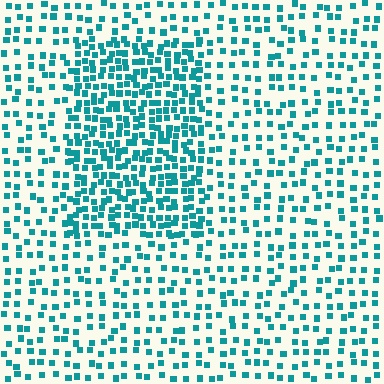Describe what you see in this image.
The image contains small teal elements arranged at two different densities. A rectangle-shaped region is visible where the elements are more densely packed than the surrounding area.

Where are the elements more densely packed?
The elements are more densely packed inside the rectangle boundary.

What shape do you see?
I see a rectangle.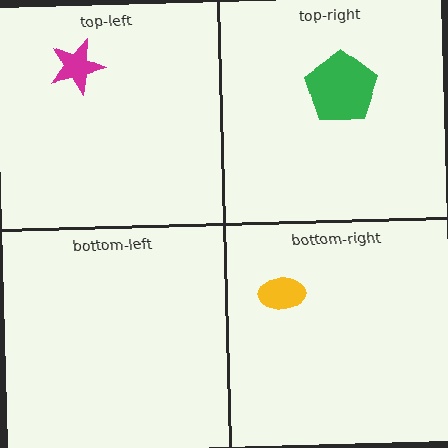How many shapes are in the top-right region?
1.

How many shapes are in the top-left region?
1.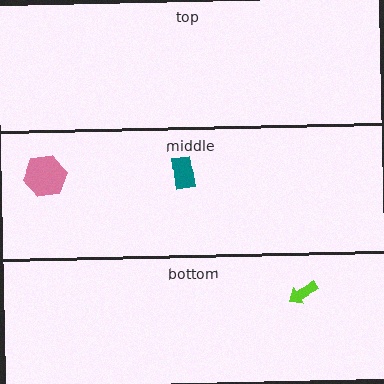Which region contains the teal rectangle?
The middle region.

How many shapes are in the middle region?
2.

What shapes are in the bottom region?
The lime arrow.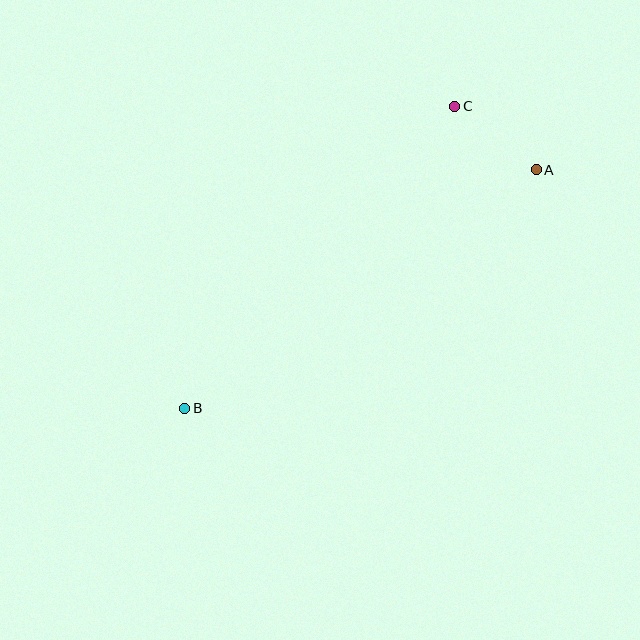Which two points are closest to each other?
Points A and C are closest to each other.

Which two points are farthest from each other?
Points A and B are farthest from each other.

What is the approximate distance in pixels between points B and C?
The distance between B and C is approximately 405 pixels.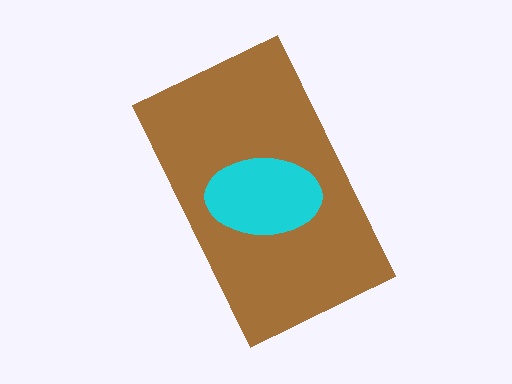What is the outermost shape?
The brown rectangle.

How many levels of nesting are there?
2.